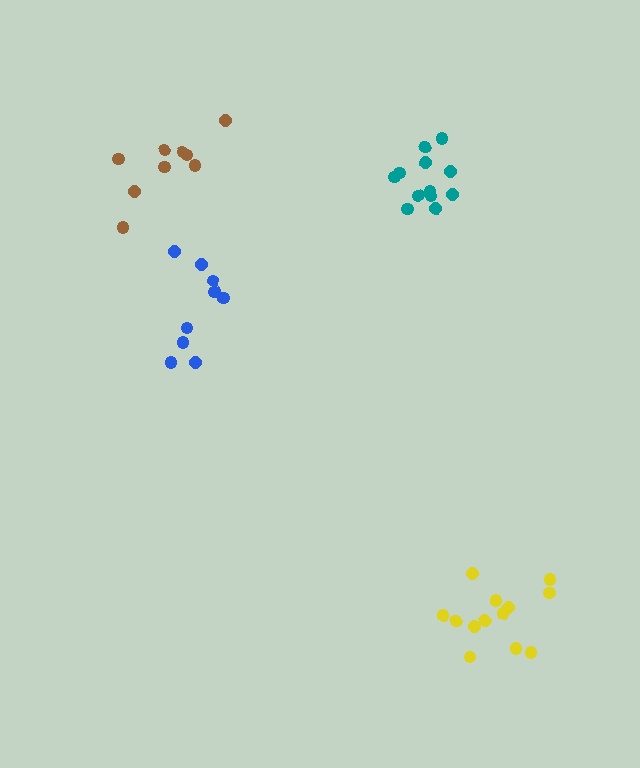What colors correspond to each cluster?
The clusters are colored: blue, brown, teal, yellow.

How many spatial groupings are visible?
There are 4 spatial groupings.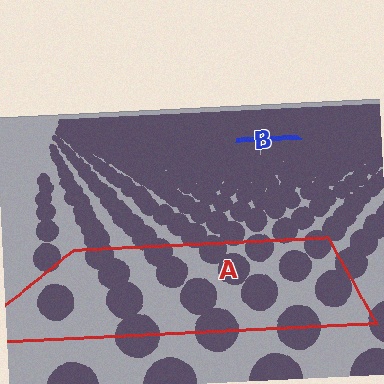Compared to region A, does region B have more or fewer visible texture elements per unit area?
Region B has more texture elements per unit area — they are packed more densely because it is farther away.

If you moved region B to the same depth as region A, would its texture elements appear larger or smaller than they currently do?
They would appear larger. At a closer depth, the same texture elements are projected at a bigger on-screen size.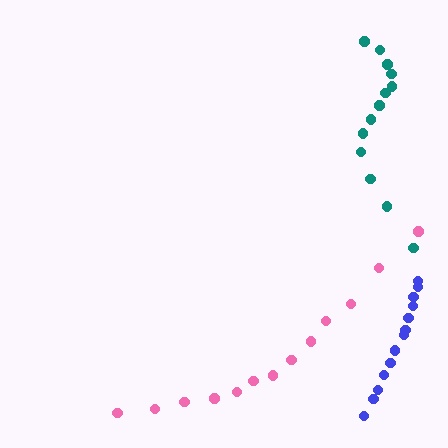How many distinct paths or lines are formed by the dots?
There are 3 distinct paths.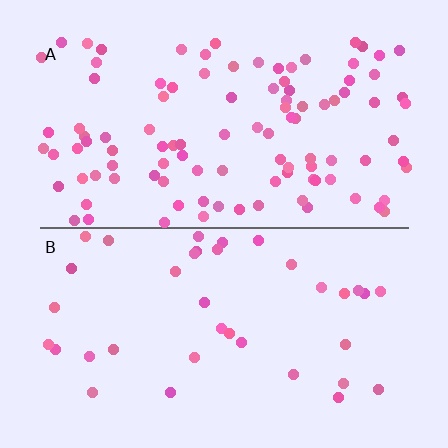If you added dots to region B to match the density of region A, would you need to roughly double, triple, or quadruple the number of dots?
Approximately triple.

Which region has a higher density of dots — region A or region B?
A (the top).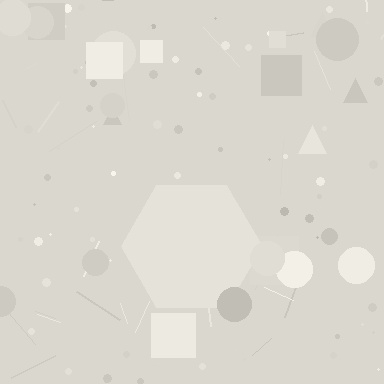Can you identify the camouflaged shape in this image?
The camouflaged shape is a hexagon.